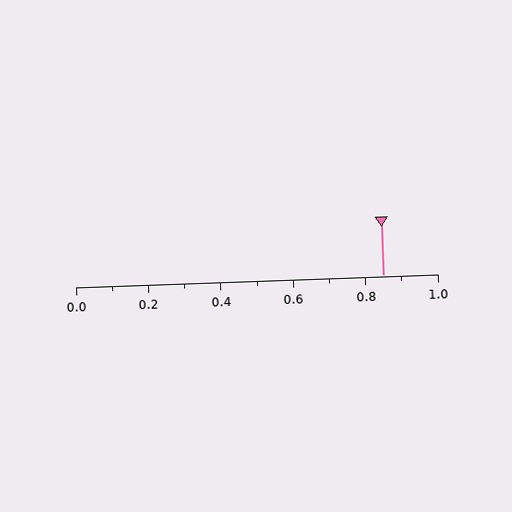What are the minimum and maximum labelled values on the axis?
The axis runs from 0.0 to 1.0.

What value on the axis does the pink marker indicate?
The marker indicates approximately 0.85.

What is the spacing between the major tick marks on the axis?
The major ticks are spaced 0.2 apart.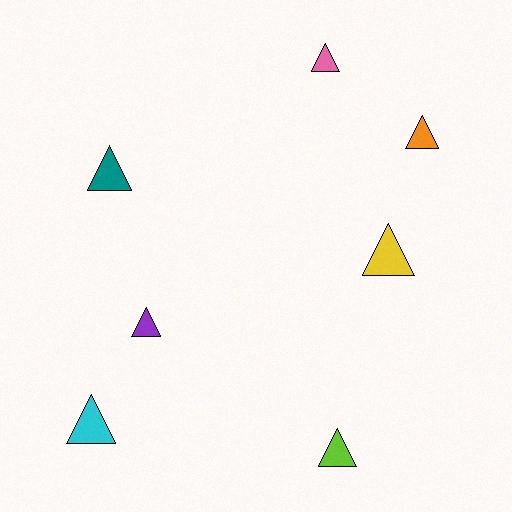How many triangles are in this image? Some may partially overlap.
There are 7 triangles.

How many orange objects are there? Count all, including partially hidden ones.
There is 1 orange object.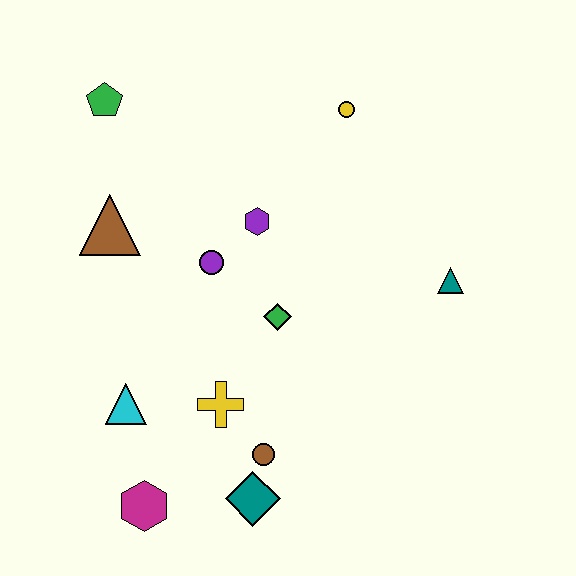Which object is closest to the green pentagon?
The brown triangle is closest to the green pentagon.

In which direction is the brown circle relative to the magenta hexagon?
The brown circle is to the right of the magenta hexagon.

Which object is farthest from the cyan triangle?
The yellow circle is farthest from the cyan triangle.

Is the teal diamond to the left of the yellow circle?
Yes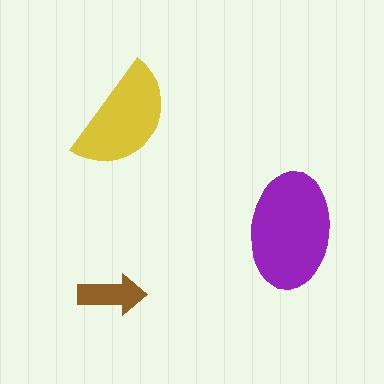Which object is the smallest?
The brown arrow.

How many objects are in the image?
There are 3 objects in the image.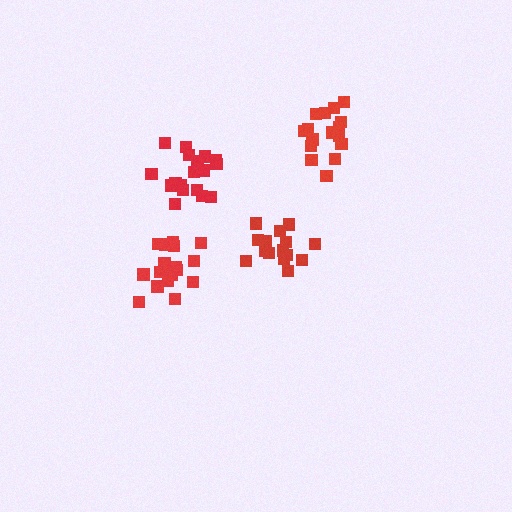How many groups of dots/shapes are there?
There are 4 groups.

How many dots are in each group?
Group 1: 16 dots, Group 2: 15 dots, Group 3: 19 dots, Group 4: 18 dots (68 total).